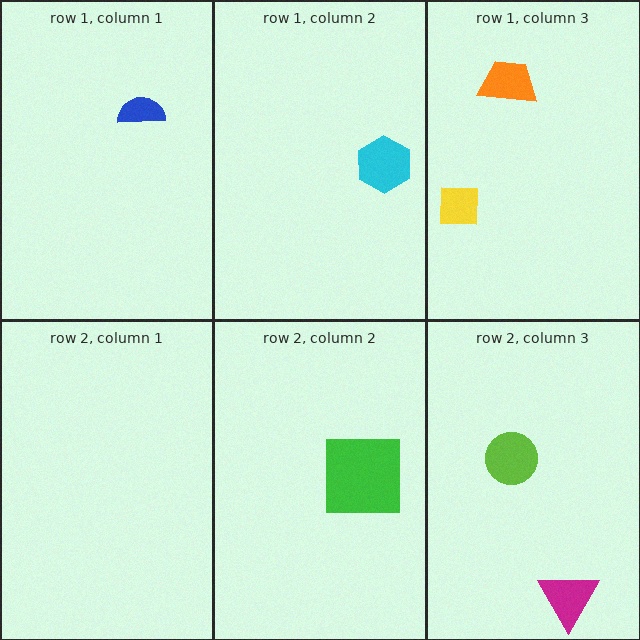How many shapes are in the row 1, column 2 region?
1.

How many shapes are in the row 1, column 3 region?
2.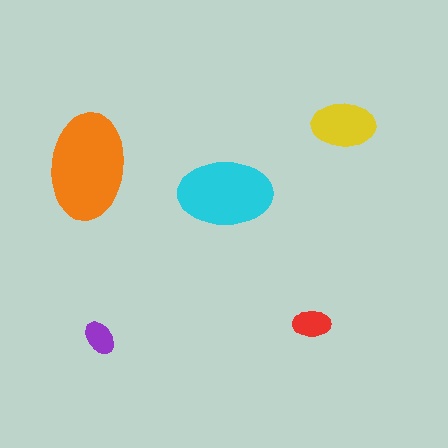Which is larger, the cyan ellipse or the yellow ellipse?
The cyan one.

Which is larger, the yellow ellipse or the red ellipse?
The yellow one.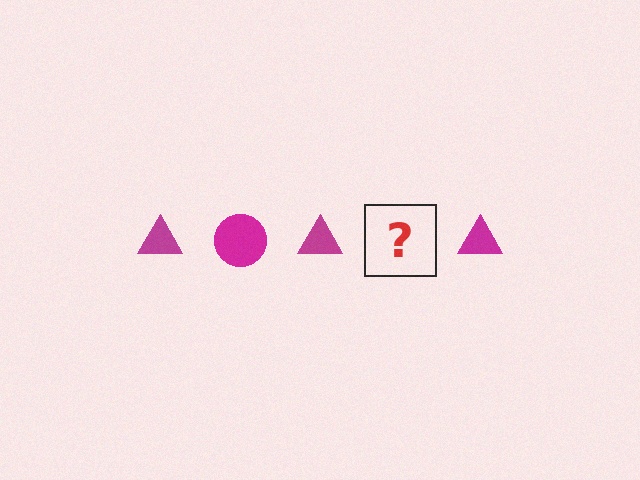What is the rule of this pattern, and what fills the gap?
The rule is that the pattern cycles through triangle, circle shapes in magenta. The gap should be filled with a magenta circle.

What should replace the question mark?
The question mark should be replaced with a magenta circle.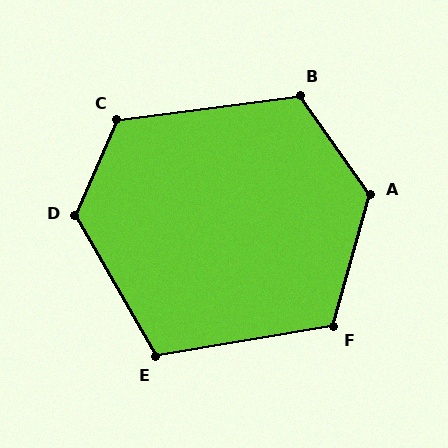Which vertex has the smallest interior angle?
E, at approximately 110 degrees.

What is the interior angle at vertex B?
Approximately 118 degrees (obtuse).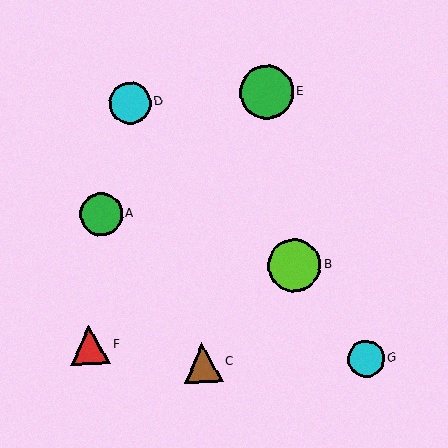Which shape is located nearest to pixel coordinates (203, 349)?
The brown triangle (labeled C) at (203, 363) is nearest to that location.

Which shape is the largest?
The green circle (labeled E) is the largest.